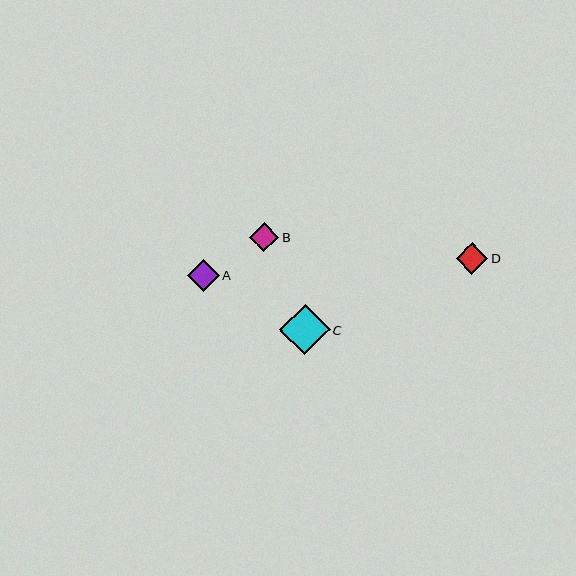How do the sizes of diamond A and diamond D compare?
Diamond A and diamond D are approximately the same size.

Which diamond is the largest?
Diamond C is the largest with a size of approximately 51 pixels.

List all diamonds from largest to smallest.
From largest to smallest: C, A, D, B.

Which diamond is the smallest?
Diamond B is the smallest with a size of approximately 29 pixels.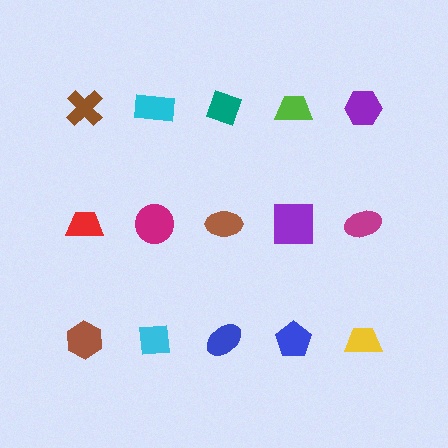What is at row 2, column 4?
A purple square.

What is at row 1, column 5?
A purple hexagon.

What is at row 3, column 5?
A yellow trapezoid.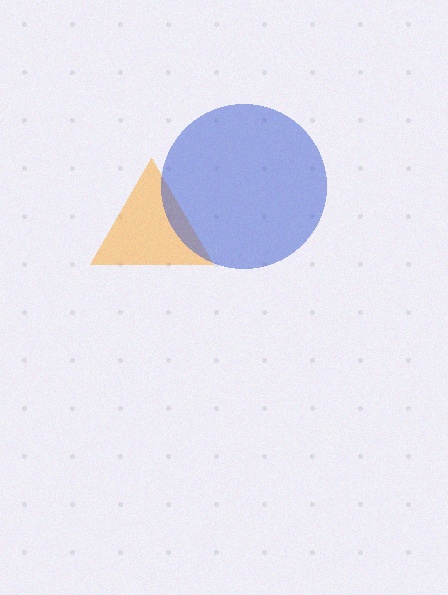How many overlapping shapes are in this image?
There are 2 overlapping shapes in the image.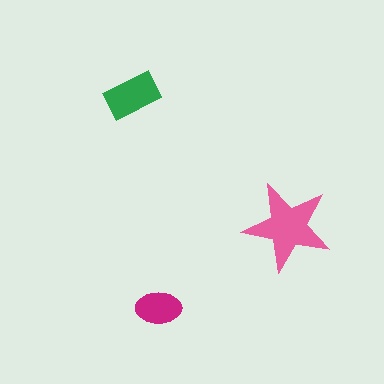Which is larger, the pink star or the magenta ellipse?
The pink star.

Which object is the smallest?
The magenta ellipse.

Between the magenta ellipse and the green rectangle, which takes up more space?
The green rectangle.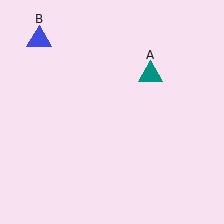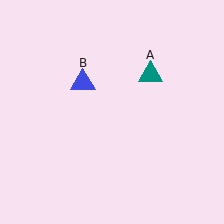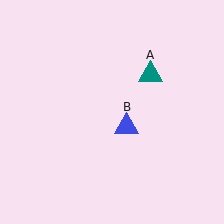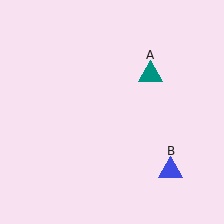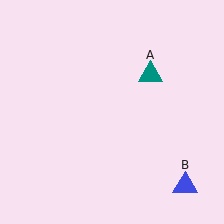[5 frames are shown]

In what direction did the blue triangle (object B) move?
The blue triangle (object B) moved down and to the right.